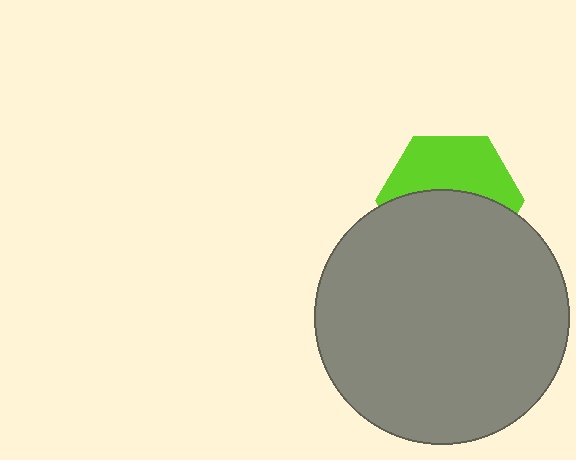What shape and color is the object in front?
The object in front is a gray circle.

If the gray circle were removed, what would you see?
You would see the complete lime hexagon.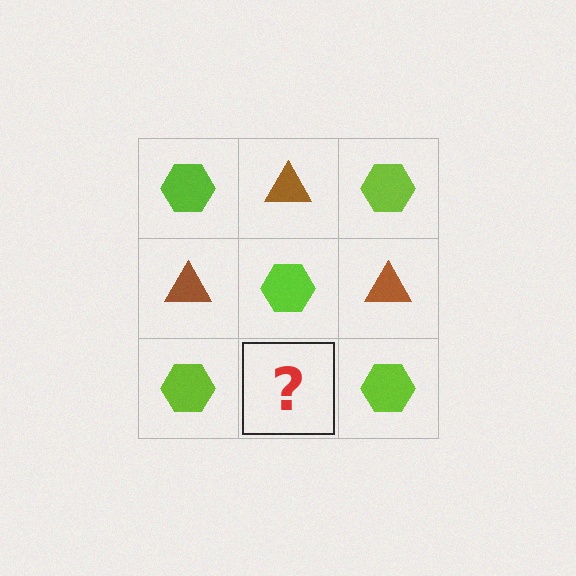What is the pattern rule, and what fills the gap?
The rule is that it alternates lime hexagon and brown triangle in a checkerboard pattern. The gap should be filled with a brown triangle.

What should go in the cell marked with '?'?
The missing cell should contain a brown triangle.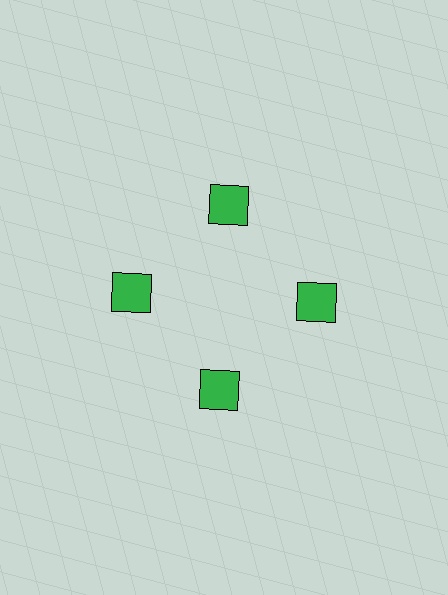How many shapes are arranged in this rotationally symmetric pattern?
There are 4 shapes, arranged in 4 groups of 1.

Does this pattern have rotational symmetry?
Yes, this pattern has 4-fold rotational symmetry. It looks the same after rotating 90 degrees around the center.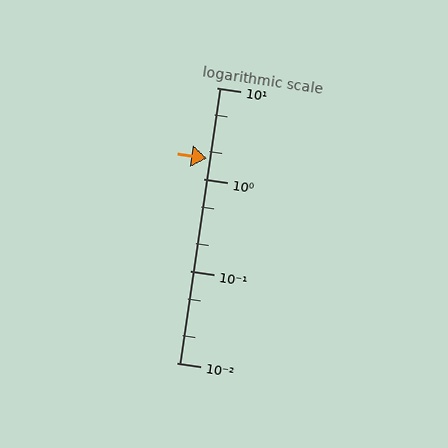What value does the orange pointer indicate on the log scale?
The pointer indicates approximately 1.7.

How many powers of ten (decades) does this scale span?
The scale spans 3 decades, from 0.01 to 10.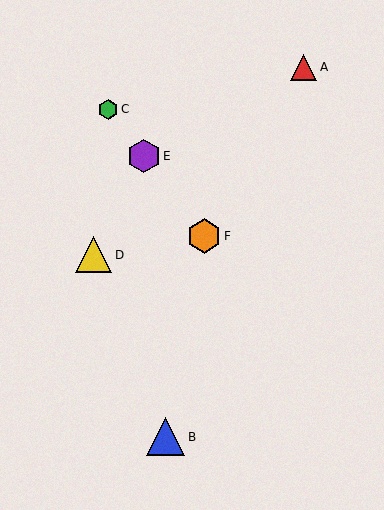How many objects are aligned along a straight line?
3 objects (C, E, F) are aligned along a straight line.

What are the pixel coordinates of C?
Object C is at (108, 109).